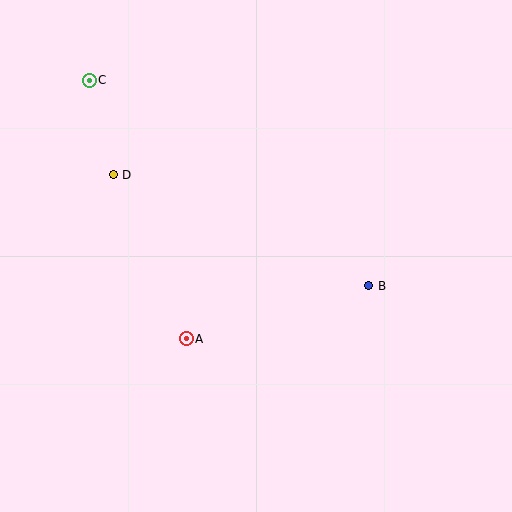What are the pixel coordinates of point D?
Point D is at (113, 175).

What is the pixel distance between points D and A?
The distance between D and A is 180 pixels.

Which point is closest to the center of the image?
Point A at (186, 339) is closest to the center.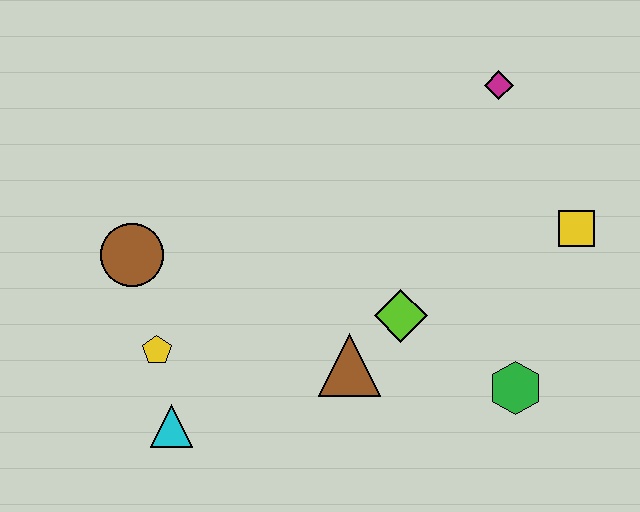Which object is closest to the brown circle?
The yellow pentagon is closest to the brown circle.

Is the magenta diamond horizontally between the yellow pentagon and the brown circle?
No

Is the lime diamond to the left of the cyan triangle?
No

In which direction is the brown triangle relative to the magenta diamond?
The brown triangle is below the magenta diamond.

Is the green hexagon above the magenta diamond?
No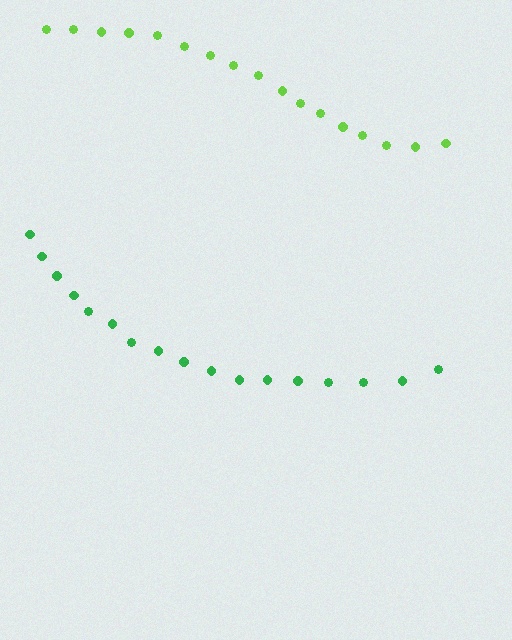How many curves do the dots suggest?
There are 2 distinct paths.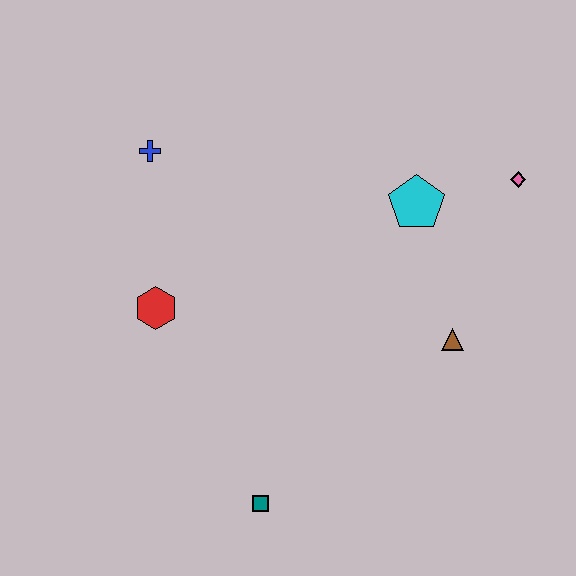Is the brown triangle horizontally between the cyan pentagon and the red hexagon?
No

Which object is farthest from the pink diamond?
The teal square is farthest from the pink diamond.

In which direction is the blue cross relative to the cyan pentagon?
The blue cross is to the left of the cyan pentagon.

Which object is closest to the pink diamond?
The cyan pentagon is closest to the pink diamond.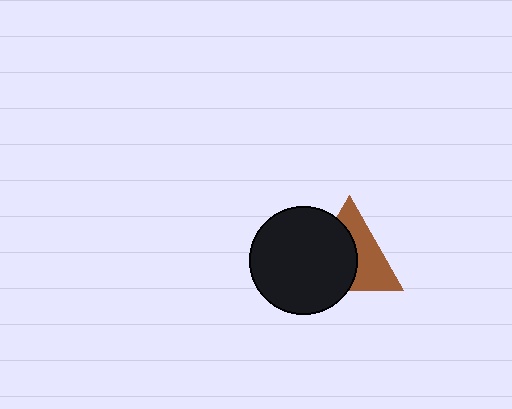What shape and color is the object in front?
The object in front is a black circle.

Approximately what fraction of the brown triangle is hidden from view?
Roughly 52% of the brown triangle is hidden behind the black circle.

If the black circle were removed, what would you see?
You would see the complete brown triangle.